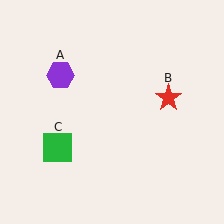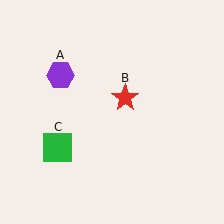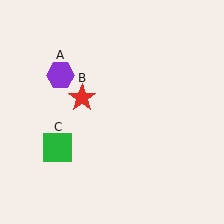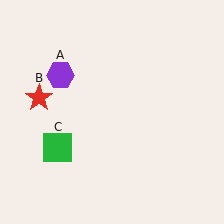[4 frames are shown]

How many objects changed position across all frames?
1 object changed position: red star (object B).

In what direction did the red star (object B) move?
The red star (object B) moved left.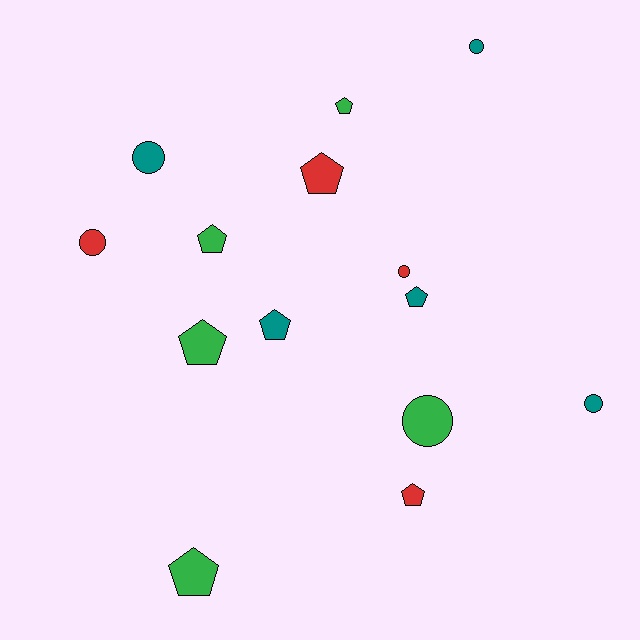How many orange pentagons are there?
There are no orange pentagons.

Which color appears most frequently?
Teal, with 5 objects.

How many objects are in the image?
There are 14 objects.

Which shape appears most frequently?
Pentagon, with 8 objects.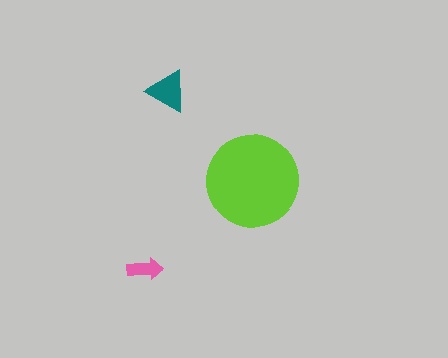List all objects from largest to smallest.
The lime circle, the teal triangle, the pink arrow.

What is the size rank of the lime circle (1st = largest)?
1st.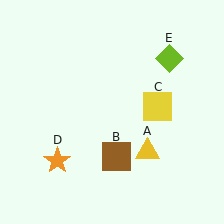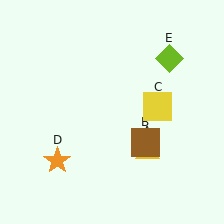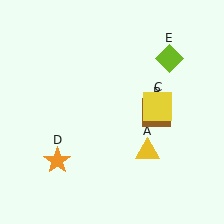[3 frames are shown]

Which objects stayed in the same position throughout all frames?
Yellow triangle (object A) and yellow square (object C) and orange star (object D) and lime diamond (object E) remained stationary.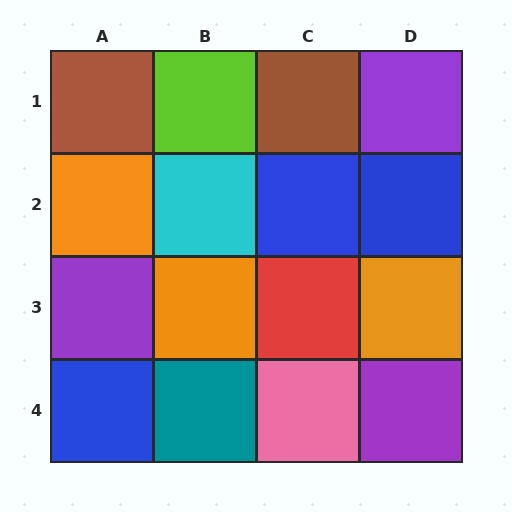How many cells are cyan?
1 cell is cyan.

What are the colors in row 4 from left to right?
Blue, teal, pink, purple.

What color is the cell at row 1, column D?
Purple.